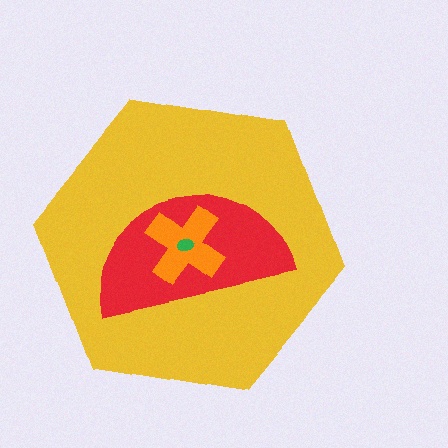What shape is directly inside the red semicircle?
The orange cross.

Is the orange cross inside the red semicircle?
Yes.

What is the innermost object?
The green ellipse.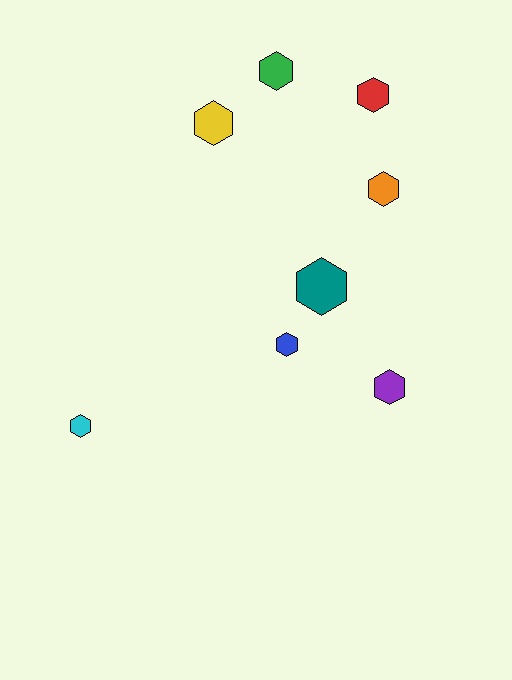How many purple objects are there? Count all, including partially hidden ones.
There is 1 purple object.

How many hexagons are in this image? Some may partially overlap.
There are 8 hexagons.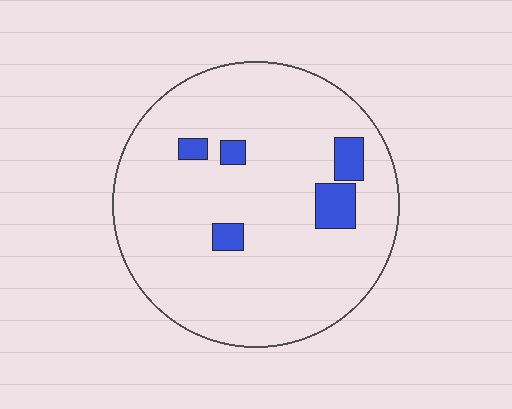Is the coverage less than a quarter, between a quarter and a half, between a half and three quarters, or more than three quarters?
Less than a quarter.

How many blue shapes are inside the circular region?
5.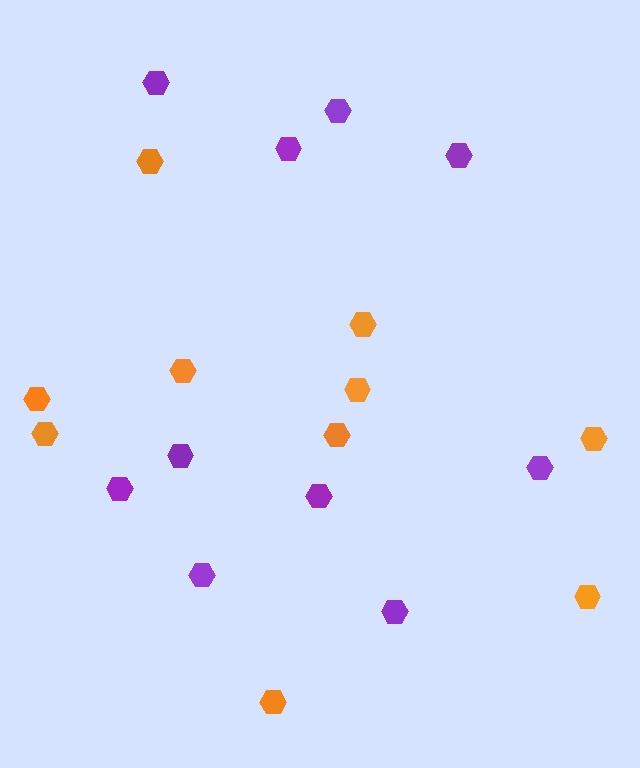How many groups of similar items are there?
There are 2 groups: one group of purple hexagons (10) and one group of orange hexagons (10).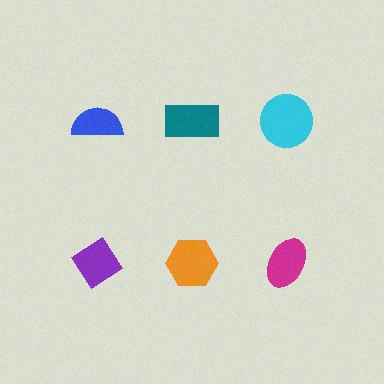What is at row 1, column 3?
A cyan circle.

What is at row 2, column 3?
A magenta ellipse.